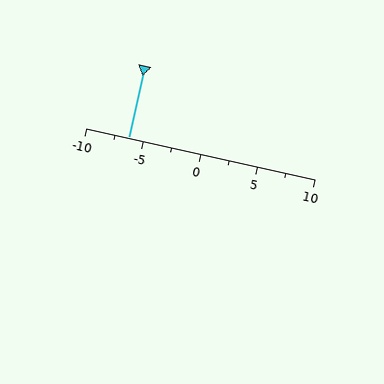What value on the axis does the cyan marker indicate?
The marker indicates approximately -6.2.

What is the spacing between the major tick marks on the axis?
The major ticks are spaced 5 apart.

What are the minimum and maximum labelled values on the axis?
The axis runs from -10 to 10.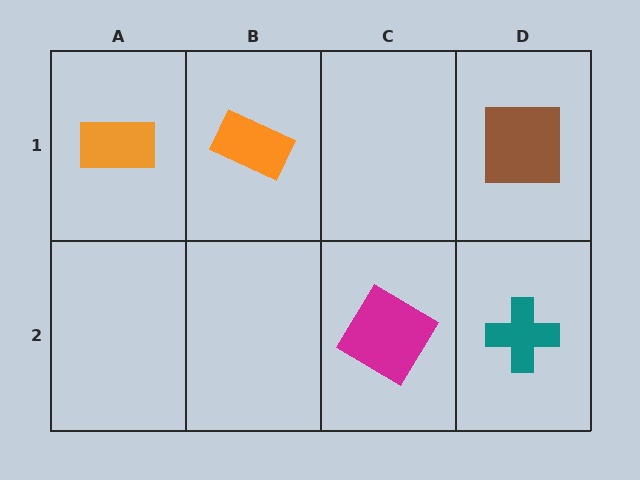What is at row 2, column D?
A teal cross.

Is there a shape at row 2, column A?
No, that cell is empty.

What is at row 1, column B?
An orange rectangle.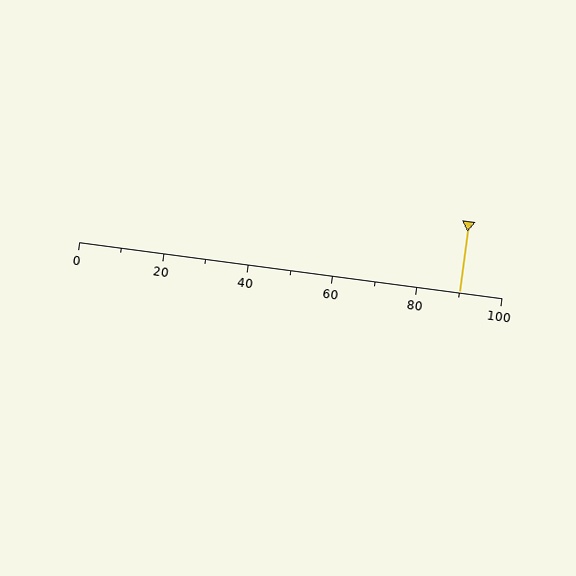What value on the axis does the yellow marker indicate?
The marker indicates approximately 90.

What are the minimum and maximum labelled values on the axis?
The axis runs from 0 to 100.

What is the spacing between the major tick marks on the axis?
The major ticks are spaced 20 apart.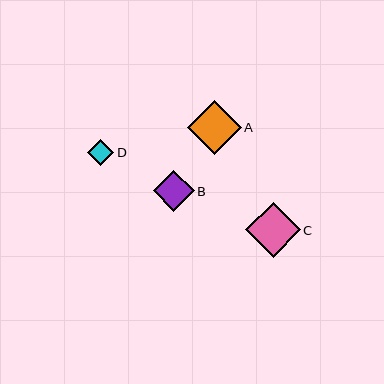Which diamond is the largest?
Diamond C is the largest with a size of approximately 54 pixels.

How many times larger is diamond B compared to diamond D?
Diamond B is approximately 1.6 times the size of diamond D.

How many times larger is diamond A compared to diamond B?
Diamond A is approximately 1.3 times the size of diamond B.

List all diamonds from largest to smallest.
From largest to smallest: C, A, B, D.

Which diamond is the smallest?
Diamond D is the smallest with a size of approximately 26 pixels.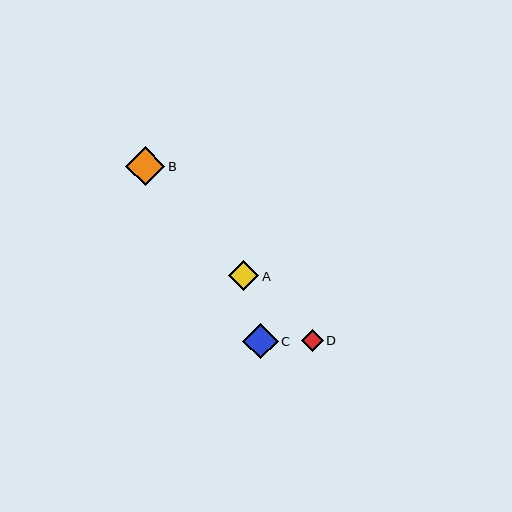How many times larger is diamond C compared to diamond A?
Diamond C is approximately 1.2 times the size of diamond A.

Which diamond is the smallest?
Diamond D is the smallest with a size of approximately 22 pixels.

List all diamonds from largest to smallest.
From largest to smallest: B, C, A, D.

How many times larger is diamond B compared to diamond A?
Diamond B is approximately 1.3 times the size of diamond A.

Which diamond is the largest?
Diamond B is the largest with a size of approximately 39 pixels.